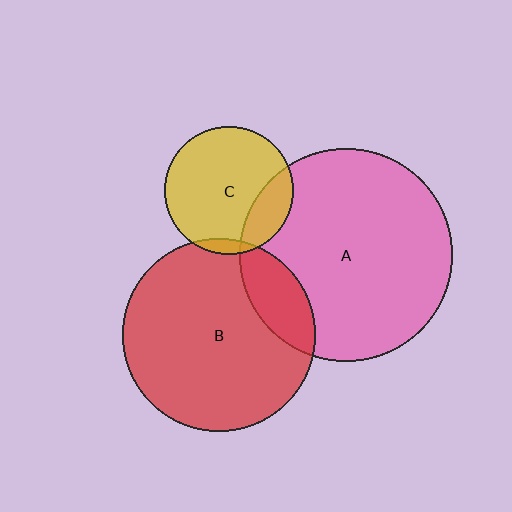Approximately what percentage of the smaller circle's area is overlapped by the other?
Approximately 15%.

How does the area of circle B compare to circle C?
Approximately 2.2 times.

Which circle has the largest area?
Circle A (pink).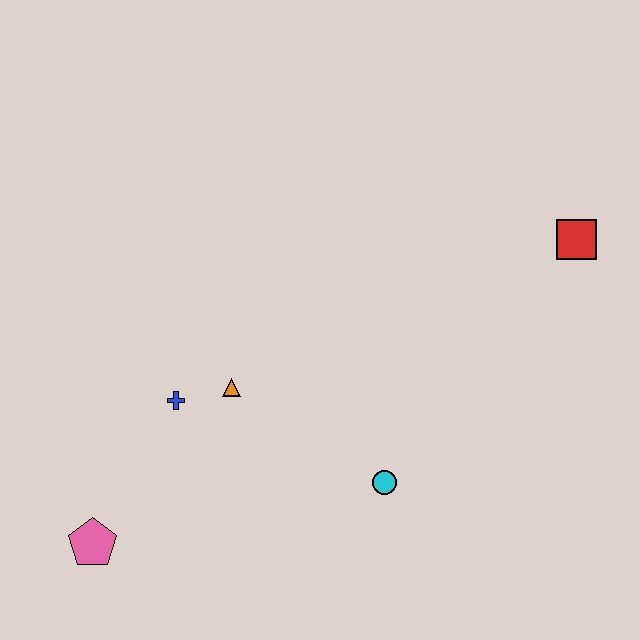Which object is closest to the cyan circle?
The orange triangle is closest to the cyan circle.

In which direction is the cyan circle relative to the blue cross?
The cyan circle is to the right of the blue cross.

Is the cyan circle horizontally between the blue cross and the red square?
Yes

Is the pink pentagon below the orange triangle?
Yes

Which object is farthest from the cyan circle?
The red square is farthest from the cyan circle.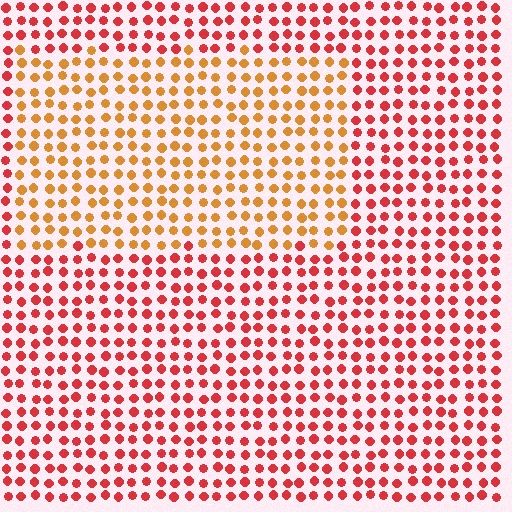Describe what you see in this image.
The image is filled with small red elements in a uniform arrangement. A rectangle-shaped region is visible where the elements are tinted to a slightly different hue, forming a subtle color boundary.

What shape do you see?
I see a rectangle.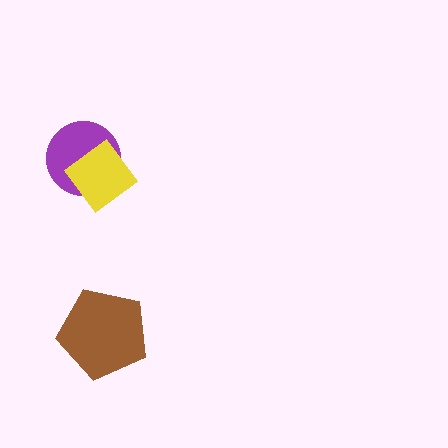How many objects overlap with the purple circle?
1 object overlaps with the purple circle.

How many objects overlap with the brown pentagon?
0 objects overlap with the brown pentagon.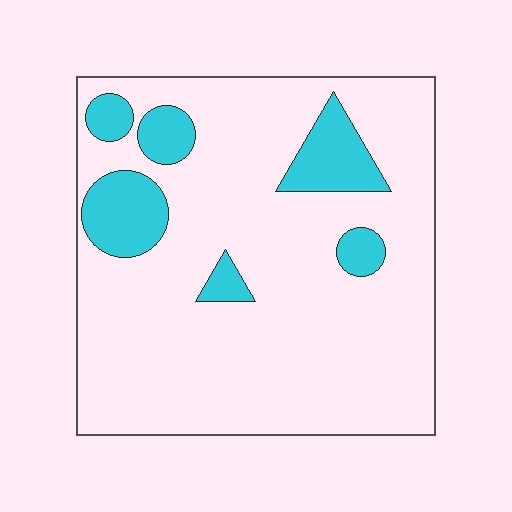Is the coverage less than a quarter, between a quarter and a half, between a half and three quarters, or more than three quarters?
Less than a quarter.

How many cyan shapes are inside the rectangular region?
6.